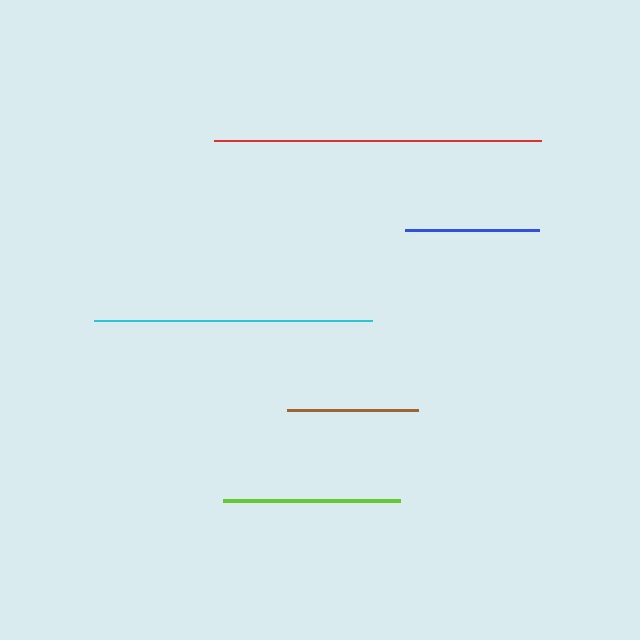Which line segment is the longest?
The red line is the longest at approximately 327 pixels.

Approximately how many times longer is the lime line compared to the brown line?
The lime line is approximately 1.4 times the length of the brown line.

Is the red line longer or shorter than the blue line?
The red line is longer than the blue line.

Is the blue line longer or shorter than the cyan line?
The cyan line is longer than the blue line.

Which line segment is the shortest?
The brown line is the shortest at approximately 131 pixels.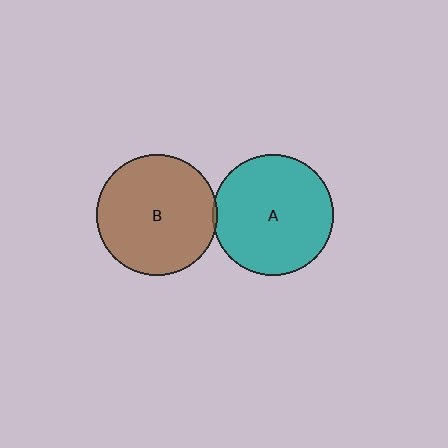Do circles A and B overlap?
Yes.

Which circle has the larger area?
Circle A (teal).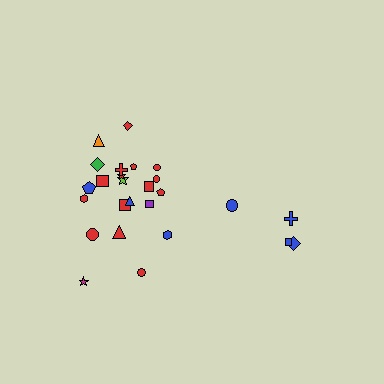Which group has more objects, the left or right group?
The left group.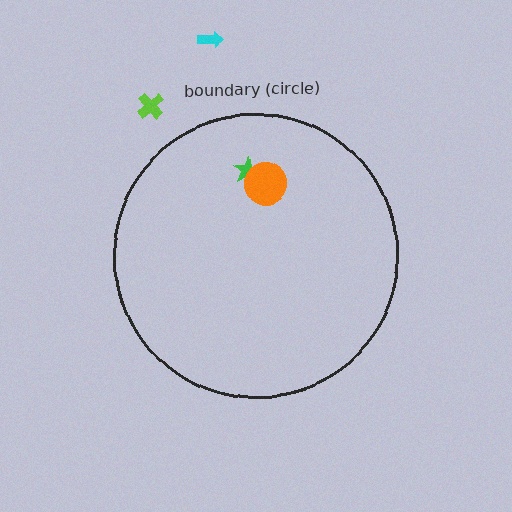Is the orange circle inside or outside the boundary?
Inside.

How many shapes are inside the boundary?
2 inside, 2 outside.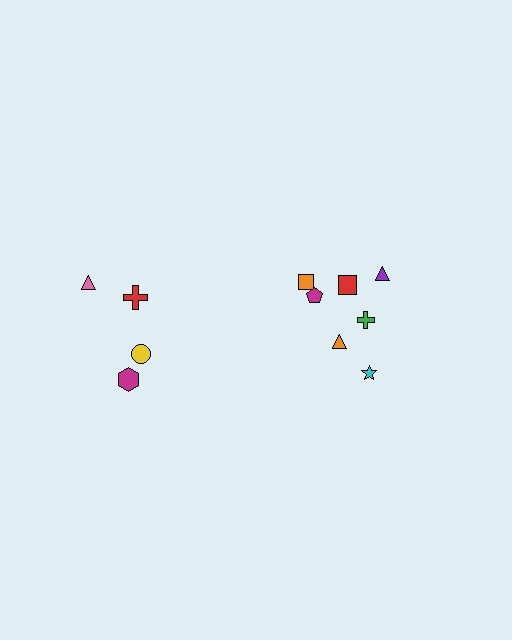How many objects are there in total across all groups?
There are 11 objects.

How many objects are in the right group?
There are 7 objects.